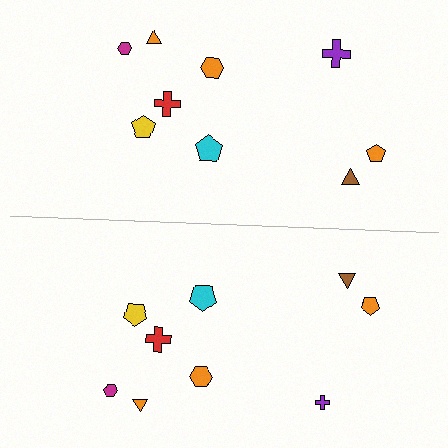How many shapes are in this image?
There are 18 shapes in this image.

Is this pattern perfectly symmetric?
No, the pattern is not perfectly symmetric. The purple cross on the bottom side has a different size than its mirror counterpart.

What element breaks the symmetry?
The purple cross on the bottom side has a different size than its mirror counterpart.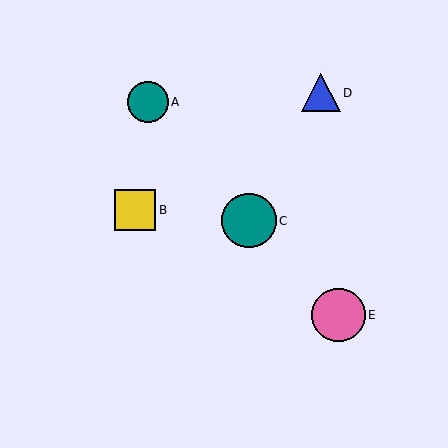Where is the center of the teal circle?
The center of the teal circle is at (148, 102).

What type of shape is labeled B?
Shape B is a yellow square.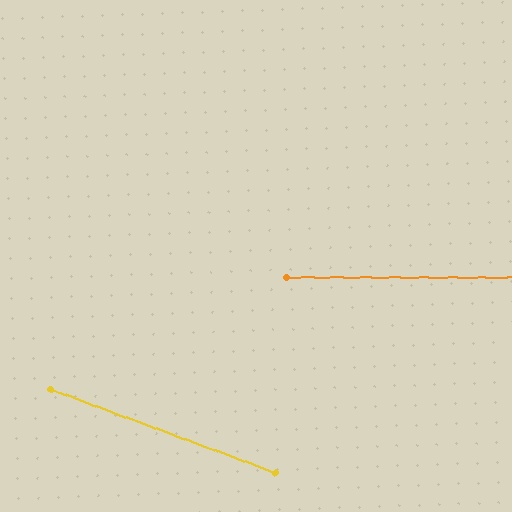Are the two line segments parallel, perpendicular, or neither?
Neither parallel nor perpendicular — they differ by about 20°.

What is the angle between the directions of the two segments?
Approximately 20 degrees.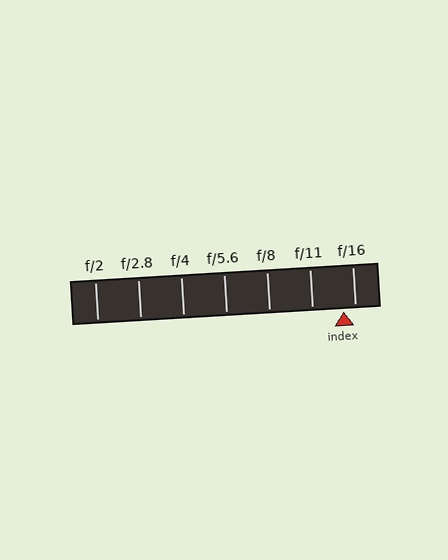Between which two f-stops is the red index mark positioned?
The index mark is between f/11 and f/16.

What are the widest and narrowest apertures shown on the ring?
The widest aperture shown is f/2 and the narrowest is f/16.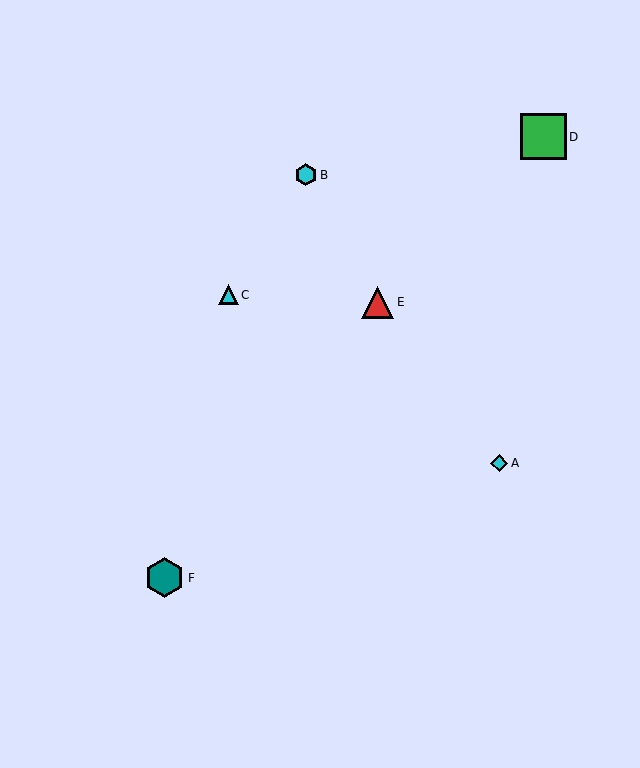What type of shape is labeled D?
Shape D is a green square.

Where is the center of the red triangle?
The center of the red triangle is at (378, 302).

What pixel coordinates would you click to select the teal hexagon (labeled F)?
Click at (165, 578) to select the teal hexagon F.